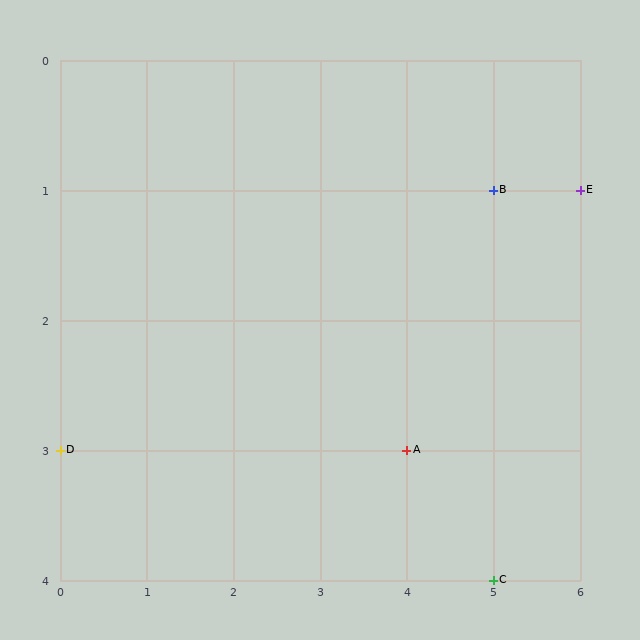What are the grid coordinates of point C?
Point C is at grid coordinates (5, 4).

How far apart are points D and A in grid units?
Points D and A are 4 columns apart.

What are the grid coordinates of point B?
Point B is at grid coordinates (5, 1).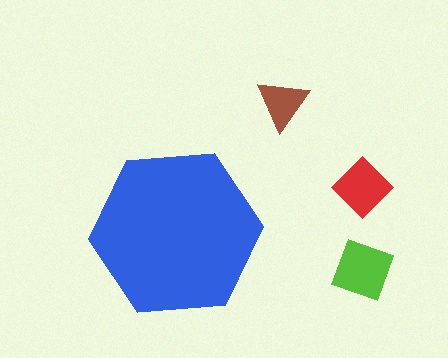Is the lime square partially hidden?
No, the lime square is fully visible.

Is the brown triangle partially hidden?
No, the brown triangle is fully visible.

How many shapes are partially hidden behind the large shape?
0 shapes are partially hidden.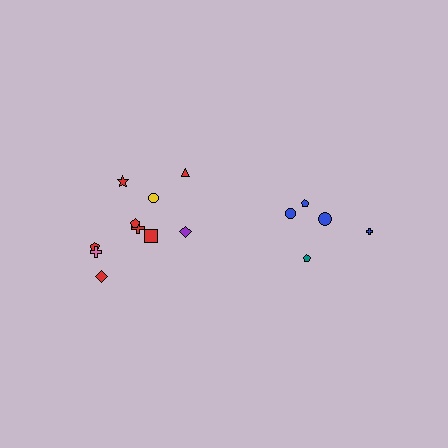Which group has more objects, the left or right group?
The left group.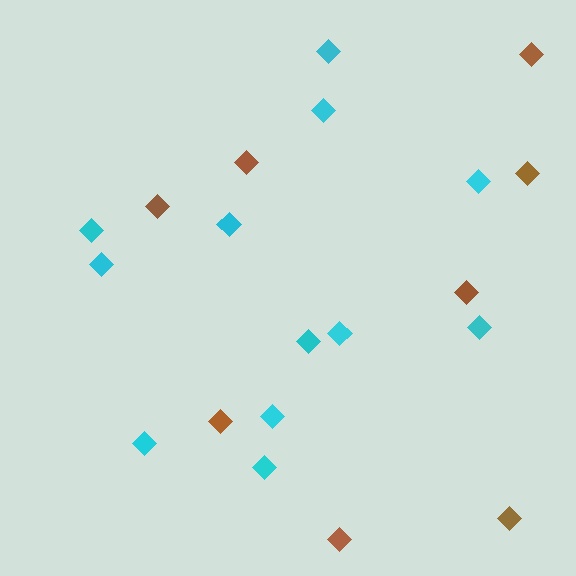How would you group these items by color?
There are 2 groups: one group of brown diamonds (8) and one group of cyan diamonds (12).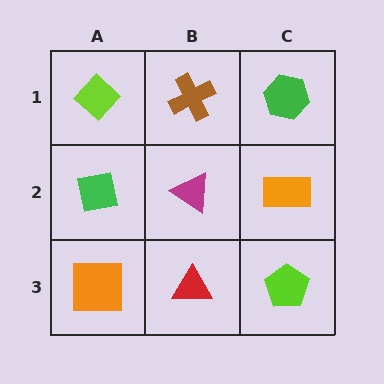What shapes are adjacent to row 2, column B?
A brown cross (row 1, column B), a red triangle (row 3, column B), a green square (row 2, column A), an orange rectangle (row 2, column C).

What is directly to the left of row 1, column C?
A brown cross.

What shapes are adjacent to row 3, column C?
An orange rectangle (row 2, column C), a red triangle (row 3, column B).